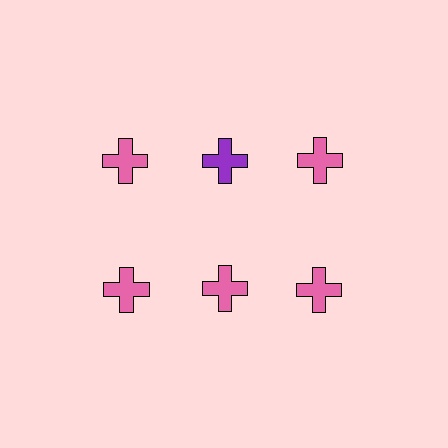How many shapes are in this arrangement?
There are 6 shapes arranged in a grid pattern.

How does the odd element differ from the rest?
It has a different color: purple instead of pink.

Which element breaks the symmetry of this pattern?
The purple cross in the top row, second from left column breaks the symmetry. All other shapes are pink crosses.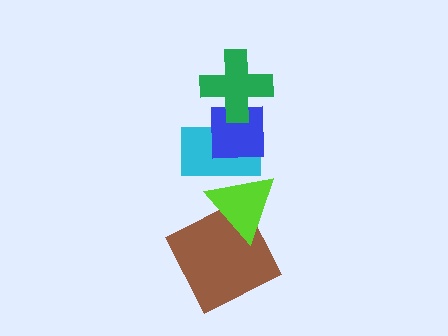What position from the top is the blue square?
The blue square is 2nd from the top.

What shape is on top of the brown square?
The lime triangle is on top of the brown square.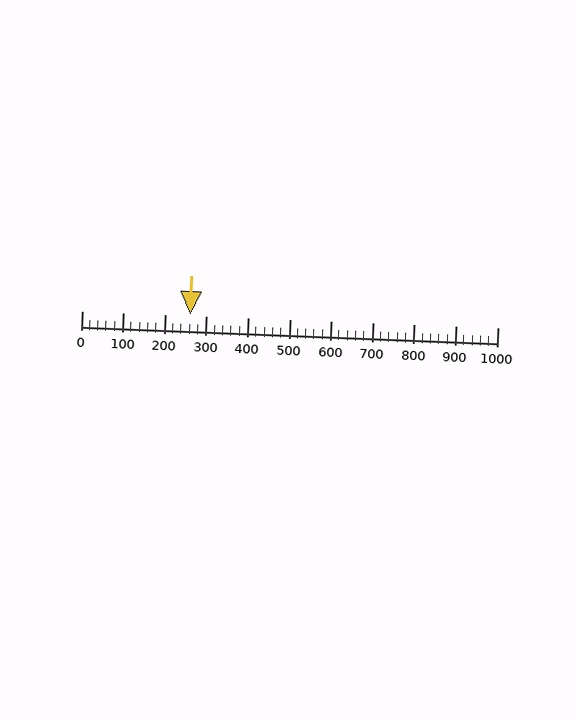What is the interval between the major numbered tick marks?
The major tick marks are spaced 100 units apart.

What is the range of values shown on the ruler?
The ruler shows values from 0 to 1000.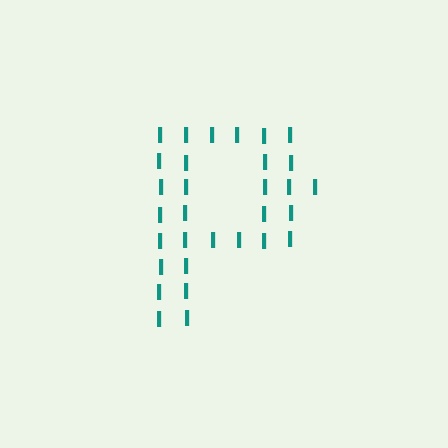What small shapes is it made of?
It is made of small letter I's.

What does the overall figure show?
The overall figure shows the letter P.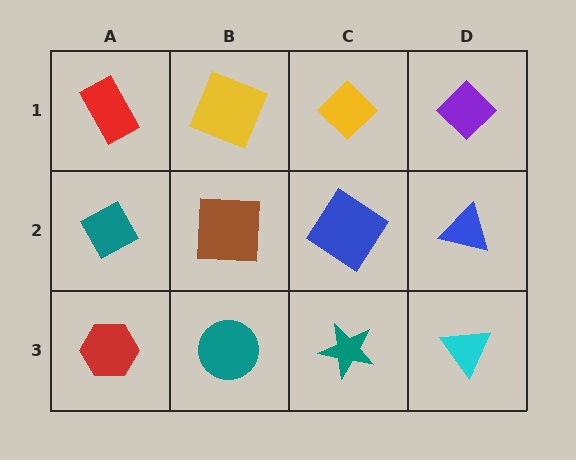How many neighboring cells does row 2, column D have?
3.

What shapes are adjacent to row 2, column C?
A yellow diamond (row 1, column C), a teal star (row 3, column C), a brown square (row 2, column B), a blue triangle (row 2, column D).